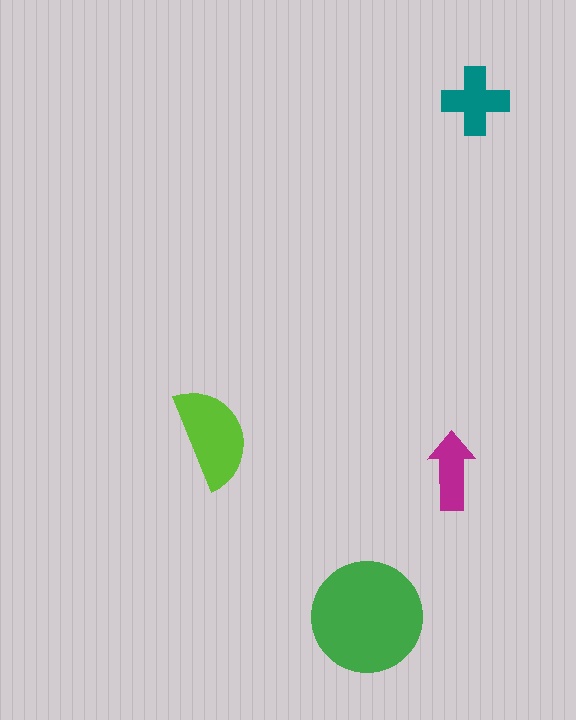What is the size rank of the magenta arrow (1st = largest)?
4th.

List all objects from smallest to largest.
The magenta arrow, the teal cross, the lime semicircle, the green circle.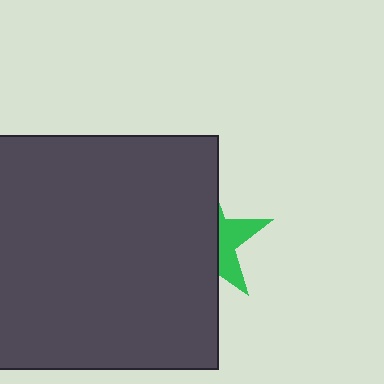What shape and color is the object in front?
The object in front is a dark gray rectangle.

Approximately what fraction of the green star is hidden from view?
Roughly 67% of the green star is hidden behind the dark gray rectangle.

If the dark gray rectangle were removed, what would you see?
You would see the complete green star.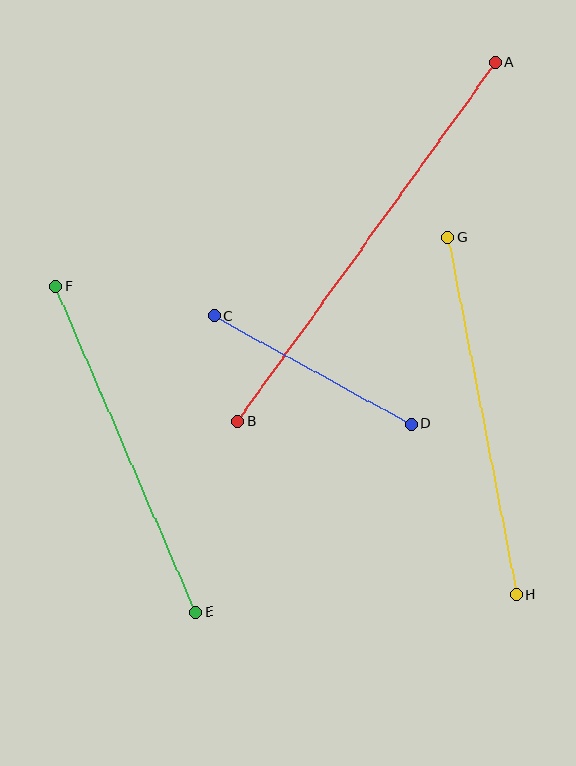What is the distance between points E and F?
The distance is approximately 354 pixels.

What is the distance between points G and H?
The distance is approximately 364 pixels.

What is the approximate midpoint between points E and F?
The midpoint is at approximately (126, 449) pixels.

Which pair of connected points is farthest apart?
Points A and B are farthest apart.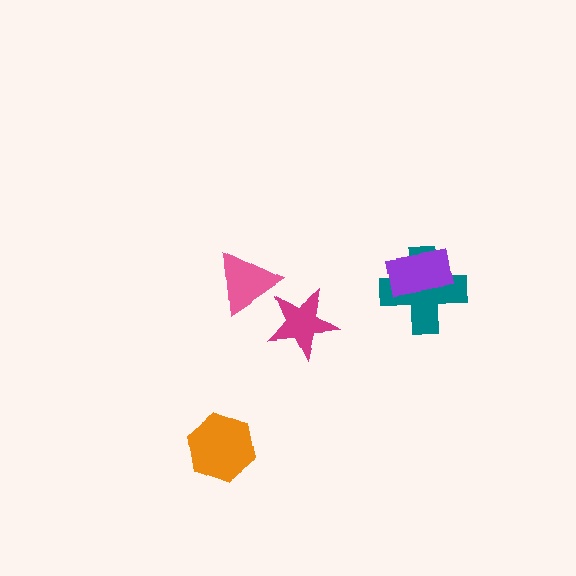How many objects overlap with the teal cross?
1 object overlaps with the teal cross.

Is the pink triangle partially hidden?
No, no other shape covers it.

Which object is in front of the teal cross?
The purple rectangle is in front of the teal cross.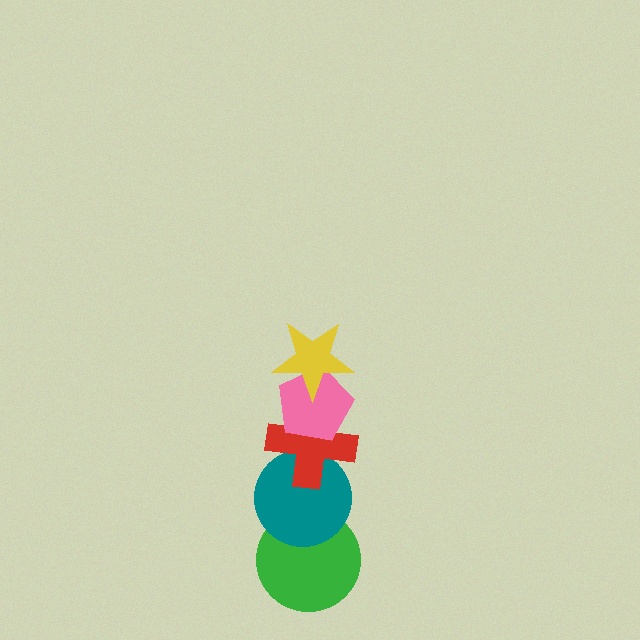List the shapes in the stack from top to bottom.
From top to bottom: the yellow star, the pink pentagon, the red cross, the teal circle, the green circle.